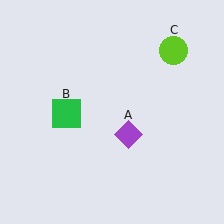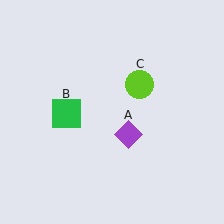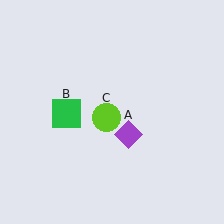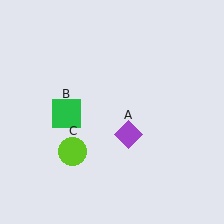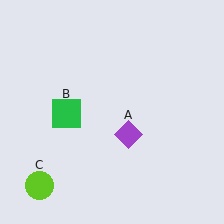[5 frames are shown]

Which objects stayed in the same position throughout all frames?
Purple diamond (object A) and green square (object B) remained stationary.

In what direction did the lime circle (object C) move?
The lime circle (object C) moved down and to the left.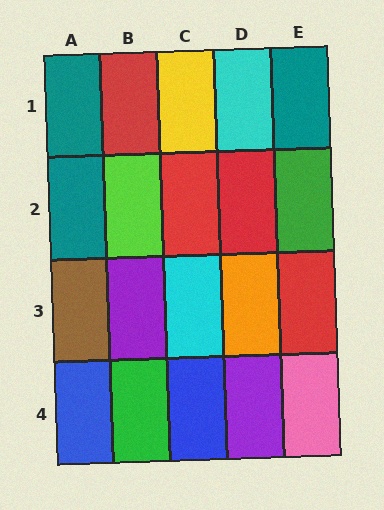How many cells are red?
4 cells are red.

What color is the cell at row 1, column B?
Red.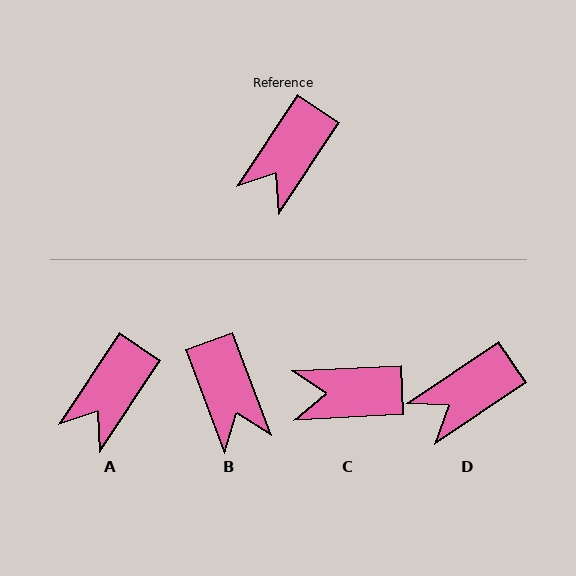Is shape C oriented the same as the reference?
No, it is off by about 53 degrees.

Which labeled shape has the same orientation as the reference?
A.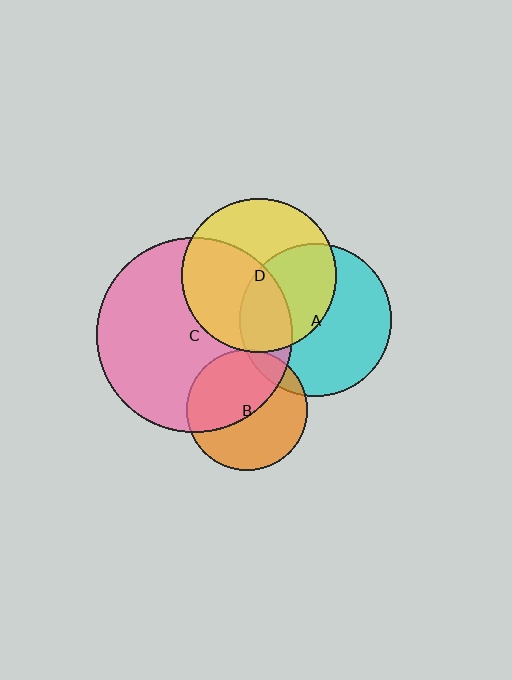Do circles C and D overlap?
Yes.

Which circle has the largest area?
Circle C (pink).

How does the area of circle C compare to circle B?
Approximately 2.6 times.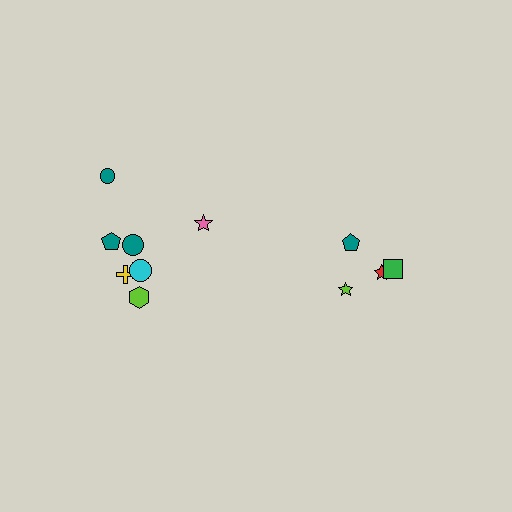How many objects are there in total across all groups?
There are 11 objects.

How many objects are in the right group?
There are 4 objects.